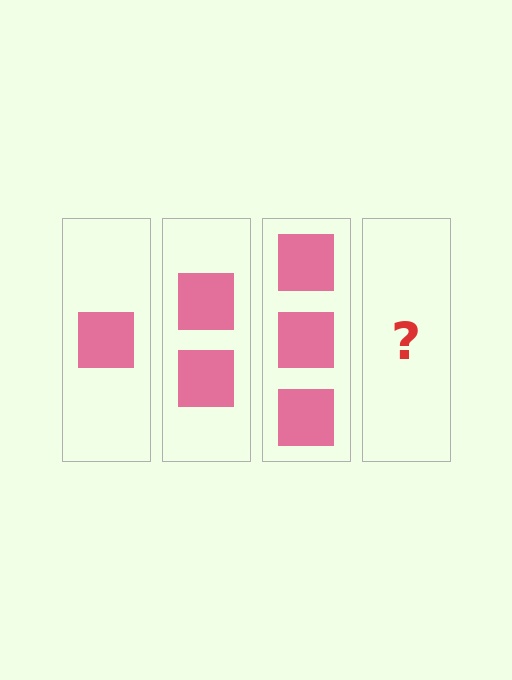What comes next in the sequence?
The next element should be 4 squares.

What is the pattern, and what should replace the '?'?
The pattern is that each step adds one more square. The '?' should be 4 squares.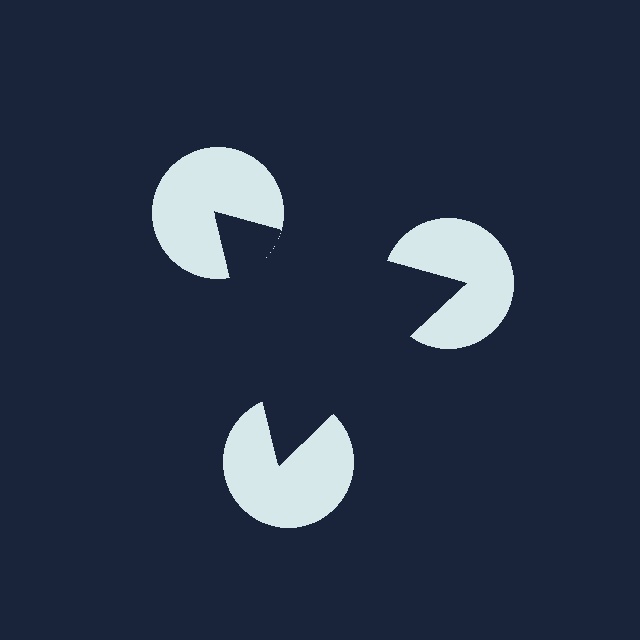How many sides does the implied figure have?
3 sides.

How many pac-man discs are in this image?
There are 3 — one at each vertex of the illusory triangle.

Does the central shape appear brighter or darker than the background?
It typically appears slightly darker than the background, even though no actual brightness change is drawn.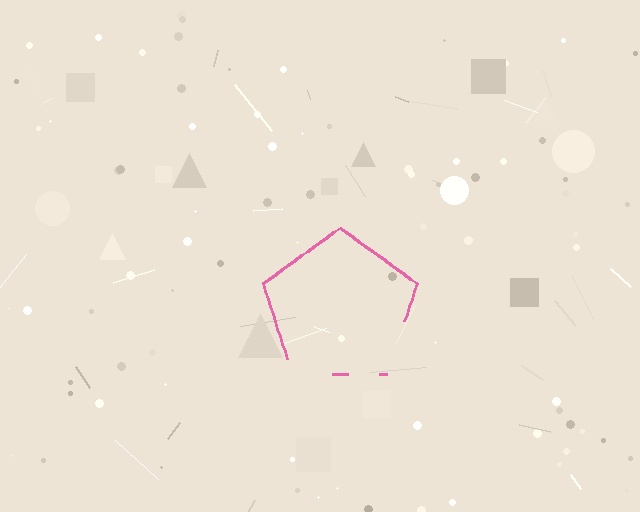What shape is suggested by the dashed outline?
The dashed outline suggests a pentagon.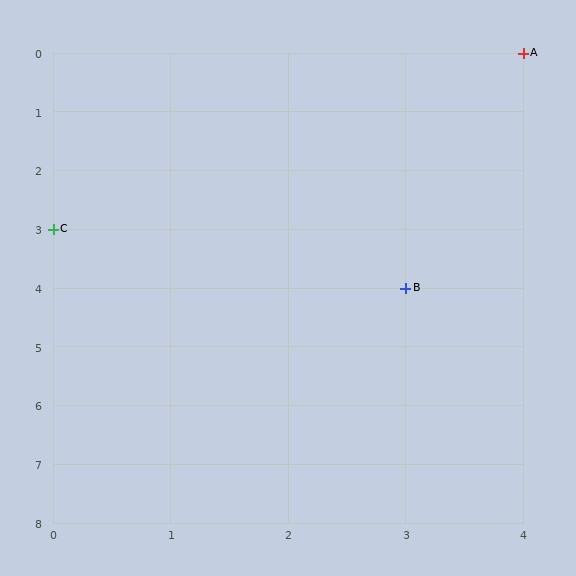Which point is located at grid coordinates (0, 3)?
Point C is at (0, 3).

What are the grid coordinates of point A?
Point A is at grid coordinates (4, 0).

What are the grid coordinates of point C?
Point C is at grid coordinates (0, 3).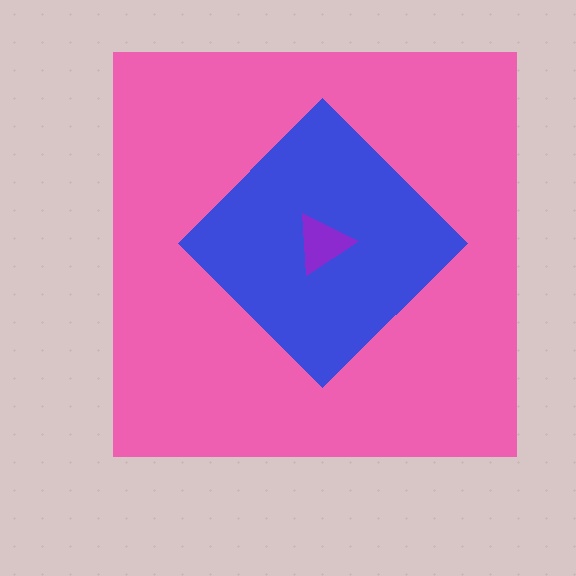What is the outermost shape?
The pink square.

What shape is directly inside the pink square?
The blue diamond.